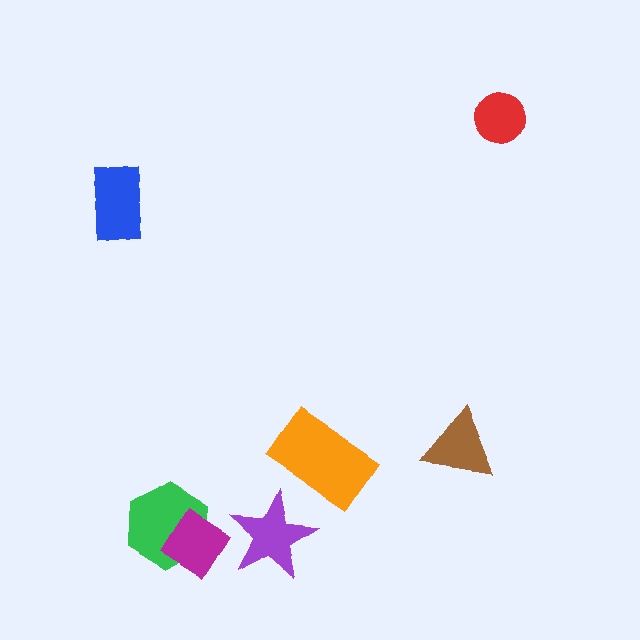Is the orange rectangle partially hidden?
No, no other shape covers it.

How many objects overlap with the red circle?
0 objects overlap with the red circle.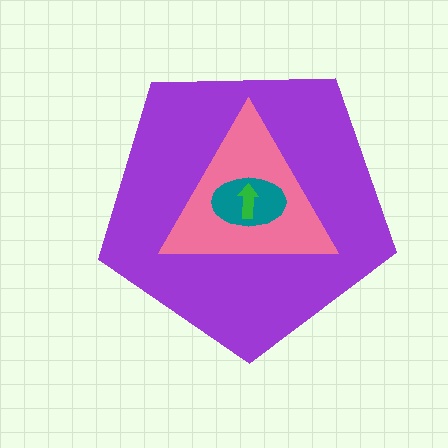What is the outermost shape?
The purple pentagon.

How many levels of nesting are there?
4.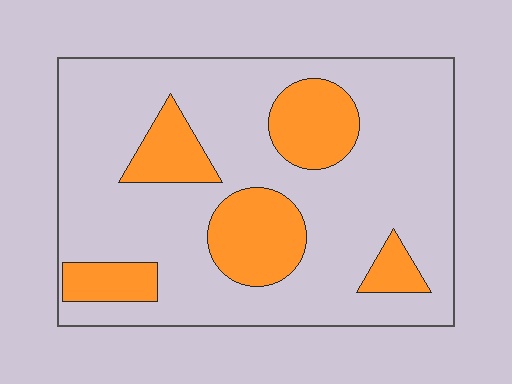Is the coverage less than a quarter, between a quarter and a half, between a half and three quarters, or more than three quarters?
Less than a quarter.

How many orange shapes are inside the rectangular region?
5.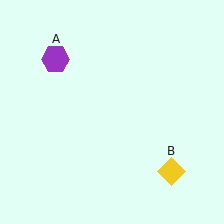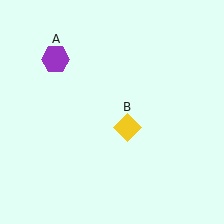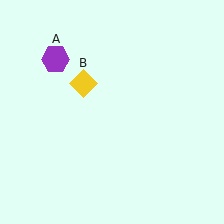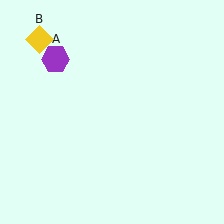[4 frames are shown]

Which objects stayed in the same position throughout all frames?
Purple hexagon (object A) remained stationary.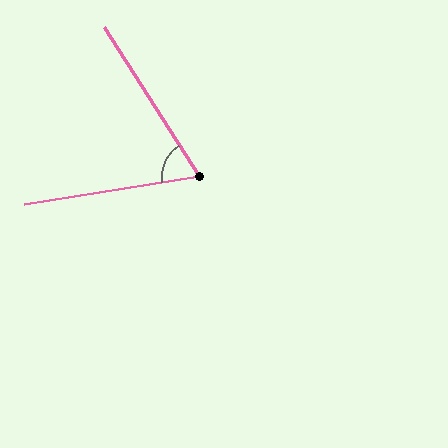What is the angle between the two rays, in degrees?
Approximately 67 degrees.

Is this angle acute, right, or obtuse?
It is acute.